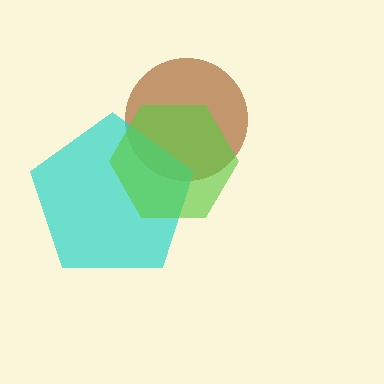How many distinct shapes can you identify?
There are 3 distinct shapes: a brown circle, a cyan pentagon, a lime hexagon.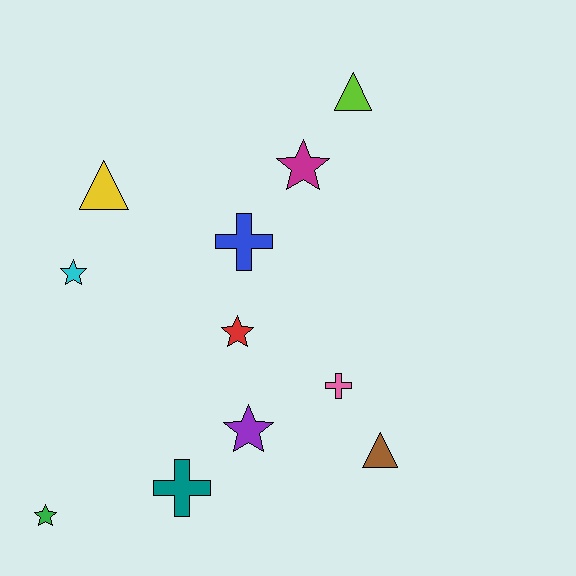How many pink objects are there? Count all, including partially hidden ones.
There is 1 pink object.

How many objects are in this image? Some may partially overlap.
There are 11 objects.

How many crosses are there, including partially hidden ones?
There are 3 crosses.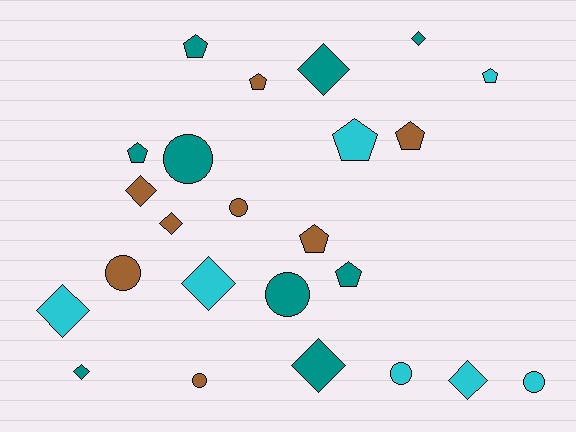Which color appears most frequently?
Teal, with 9 objects.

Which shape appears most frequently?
Diamond, with 9 objects.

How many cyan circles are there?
There are 2 cyan circles.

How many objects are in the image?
There are 24 objects.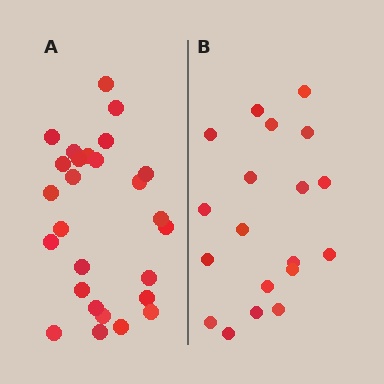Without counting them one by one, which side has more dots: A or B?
Region A (the left region) has more dots.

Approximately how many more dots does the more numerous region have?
Region A has roughly 8 or so more dots than region B.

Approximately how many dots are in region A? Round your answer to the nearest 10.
About 30 dots. (The exact count is 27, which rounds to 30.)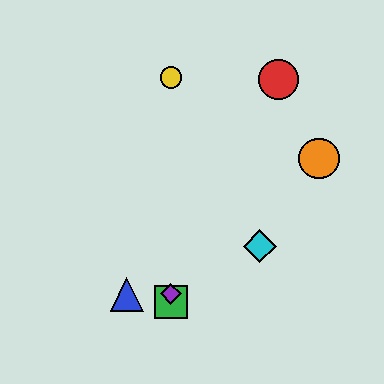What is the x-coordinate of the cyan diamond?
The cyan diamond is at x≈260.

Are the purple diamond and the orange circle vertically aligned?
No, the purple diamond is at x≈171 and the orange circle is at x≈319.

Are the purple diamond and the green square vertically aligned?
Yes, both are at x≈171.